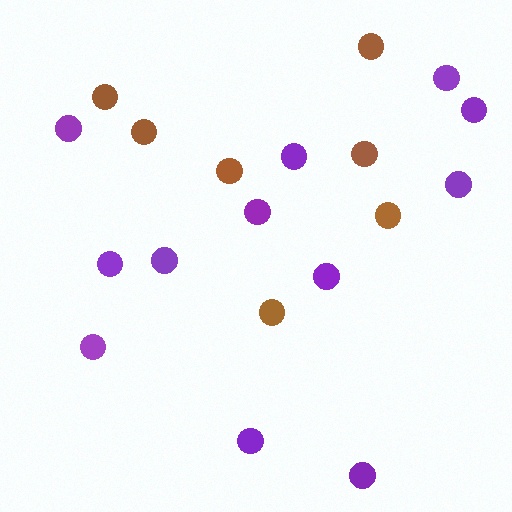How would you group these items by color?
There are 2 groups: one group of purple circles (12) and one group of brown circles (7).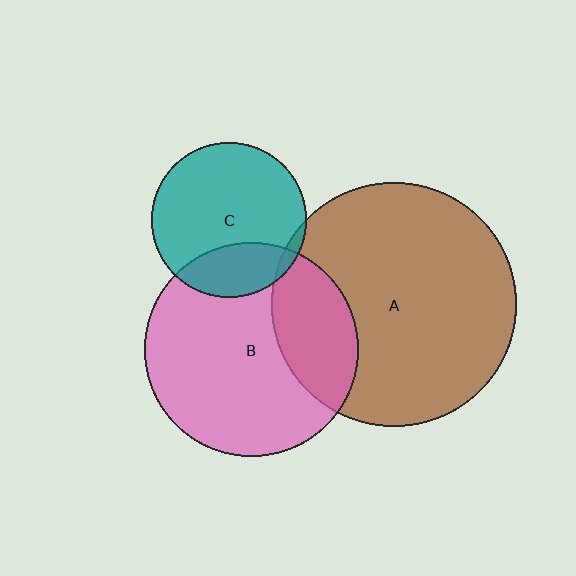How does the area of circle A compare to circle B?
Approximately 1.3 times.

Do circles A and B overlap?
Yes.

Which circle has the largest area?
Circle A (brown).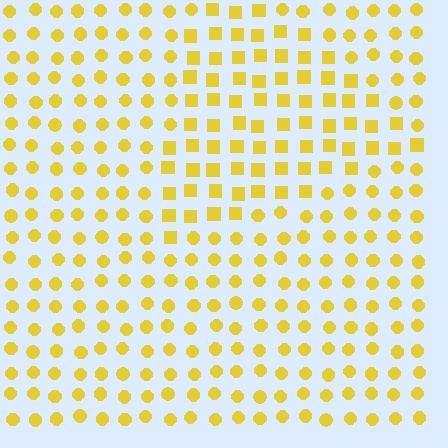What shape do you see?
I see a triangle.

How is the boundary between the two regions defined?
The boundary is defined by a change in element shape: squares inside vs. circles outside. All elements share the same color and spacing.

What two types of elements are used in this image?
The image uses squares inside the triangle region and circles outside it.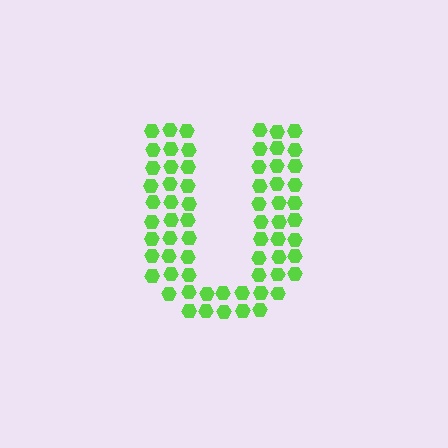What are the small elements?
The small elements are hexagons.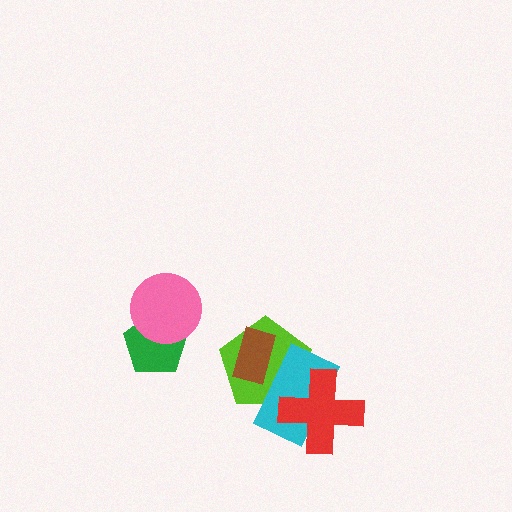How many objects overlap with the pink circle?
1 object overlaps with the pink circle.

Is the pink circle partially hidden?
No, no other shape covers it.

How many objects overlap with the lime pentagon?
3 objects overlap with the lime pentagon.